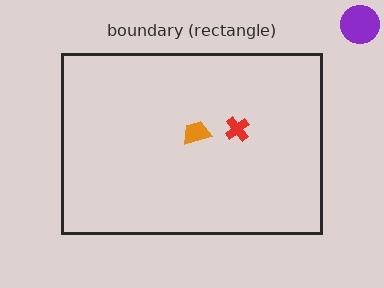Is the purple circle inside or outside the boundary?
Outside.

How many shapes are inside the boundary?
2 inside, 1 outside.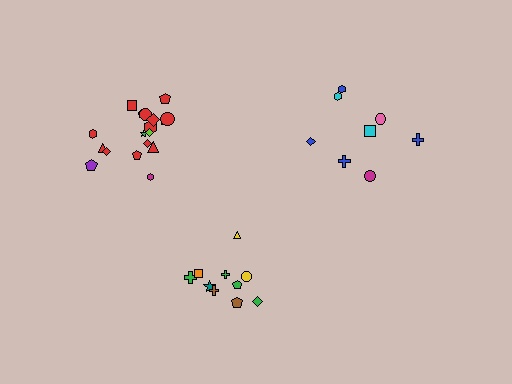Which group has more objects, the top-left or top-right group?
The top-left group.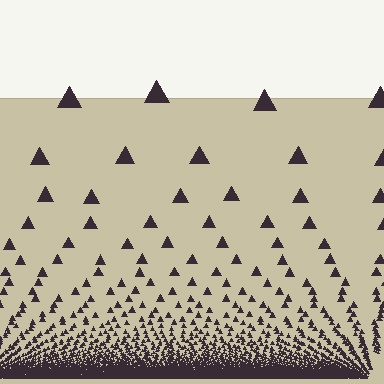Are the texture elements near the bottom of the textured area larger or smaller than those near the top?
Smaller. The gradient is inverted — elements near the bottom are smaller and denser.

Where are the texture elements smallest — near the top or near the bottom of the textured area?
Near the bottom.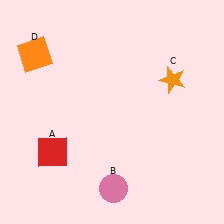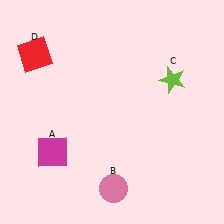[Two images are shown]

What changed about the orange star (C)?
In Image 1, C is orange. In Image 2, it changed to lime.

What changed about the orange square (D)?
In Image 1, D is orange. In Image 2, it changed to red.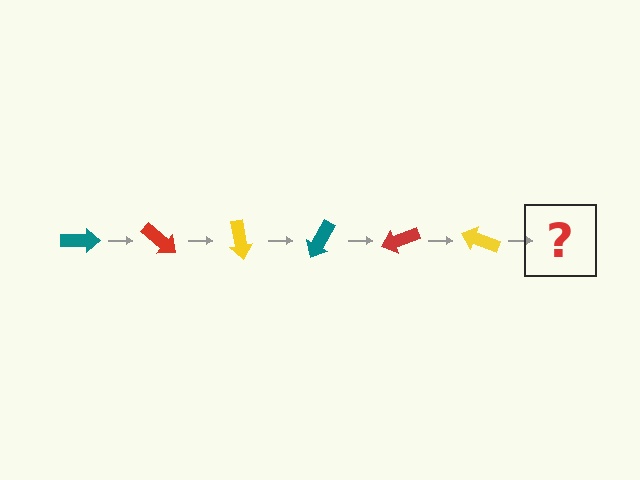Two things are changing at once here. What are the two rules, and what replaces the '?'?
The two rules are that it rotates 40 degrees each step and the color cycles through teal, red, and yellow. The '?' should be a teal arrow, rotated 240 degrees from the start.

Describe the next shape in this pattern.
It should be a teal arrow, rotated 240 degrees from the start.